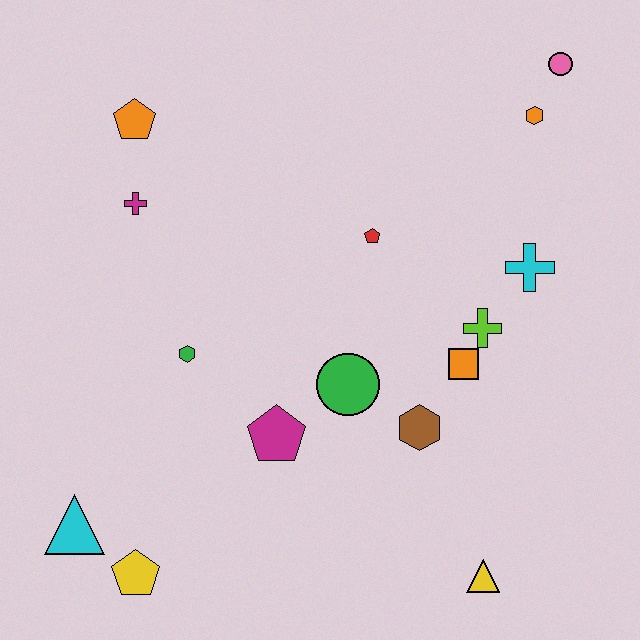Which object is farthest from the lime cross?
The cyan triangle is farthest from the lime cross.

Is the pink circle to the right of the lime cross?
Yes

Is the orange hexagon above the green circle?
Yes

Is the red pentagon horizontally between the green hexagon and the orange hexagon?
Yes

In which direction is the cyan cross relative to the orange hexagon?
The cyan cross is below the orange hexagon.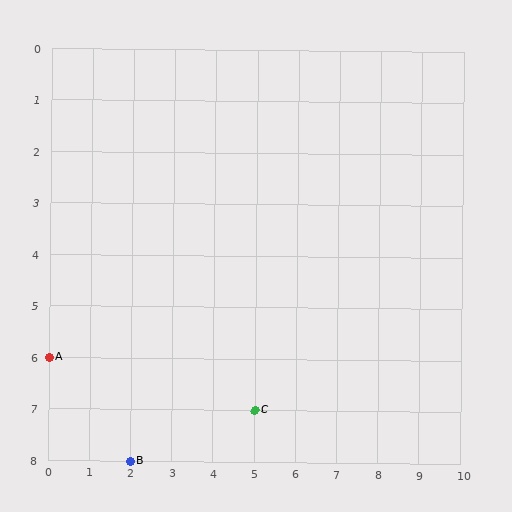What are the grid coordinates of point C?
Point C is at grid coordinates (5, 7).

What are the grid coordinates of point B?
Point B is at grid coordinates (2, 8).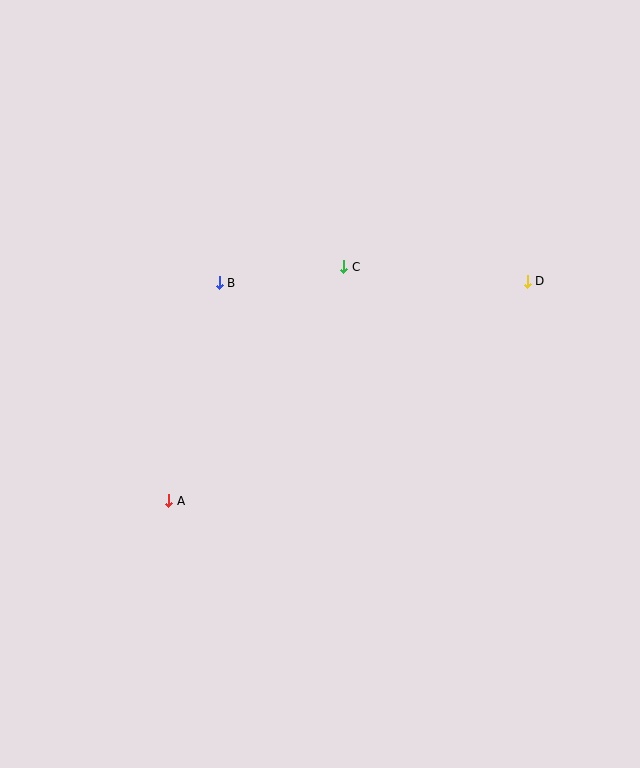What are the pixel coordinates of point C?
Point C is at (344, 267).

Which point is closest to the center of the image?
Point C at (344, 267) is closest to the center.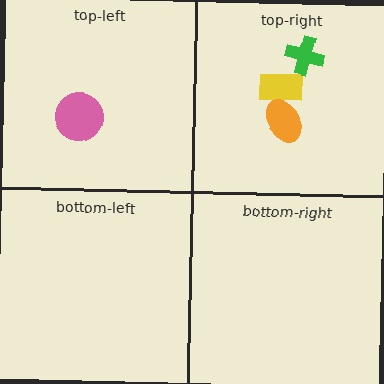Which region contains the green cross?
The top-right region.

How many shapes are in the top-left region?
1.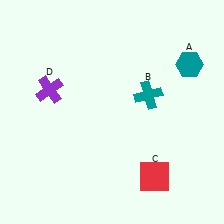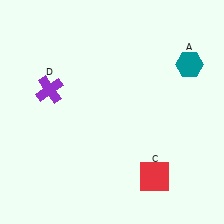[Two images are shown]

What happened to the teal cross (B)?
The teal cross (B) was removed in Image 2. It was in the top-right area of Image 1.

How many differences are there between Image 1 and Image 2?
There is 1 difference between the two images.